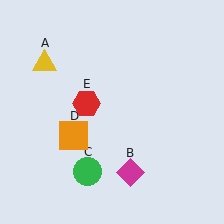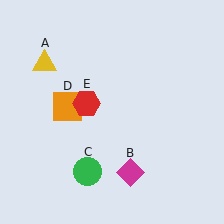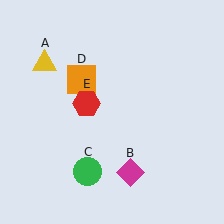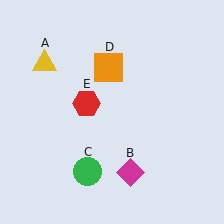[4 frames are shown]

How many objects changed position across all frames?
1 object changed position: orange square (object D).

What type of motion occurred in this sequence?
The orange square (object D) rotated clockwise around the center of the scene.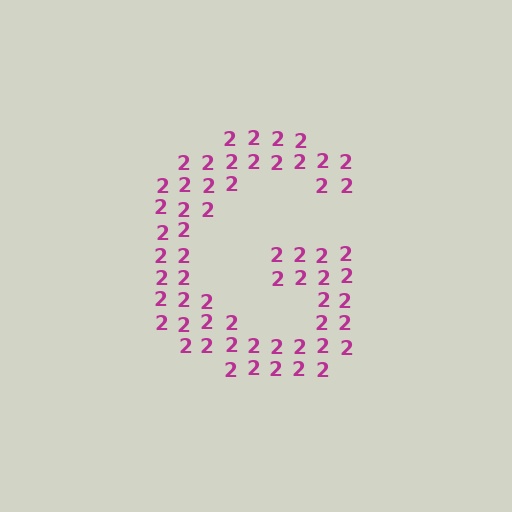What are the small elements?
The small elements are digit 2's.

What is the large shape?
The large shape is the letter G.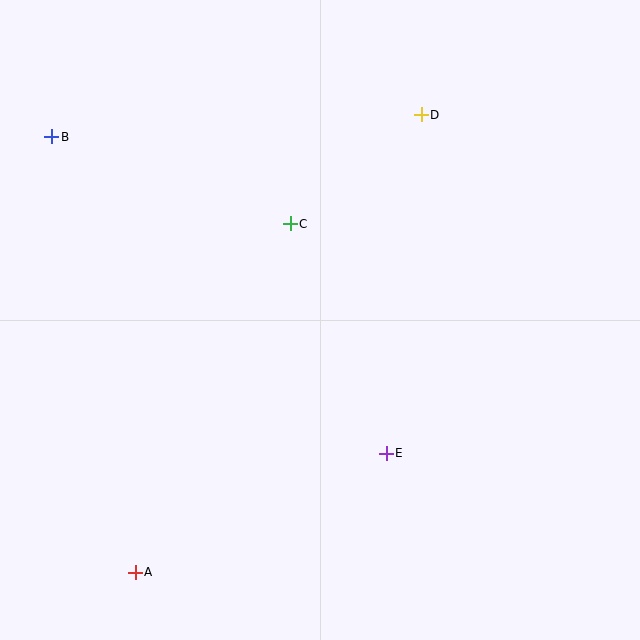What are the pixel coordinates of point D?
Point D is at (421, 115).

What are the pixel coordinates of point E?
Point E is at (386, 453).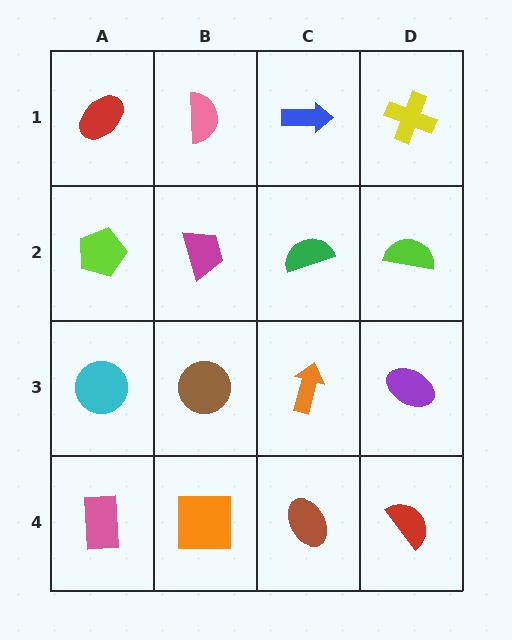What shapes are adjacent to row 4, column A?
A cyan circle (row 3, column A), an orange square (row 4, column B).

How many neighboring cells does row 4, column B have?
3.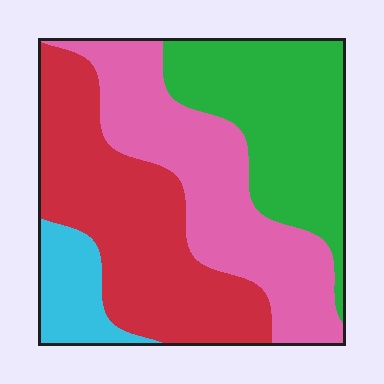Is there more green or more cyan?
Green.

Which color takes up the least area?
Cyan, at roughly 10%.